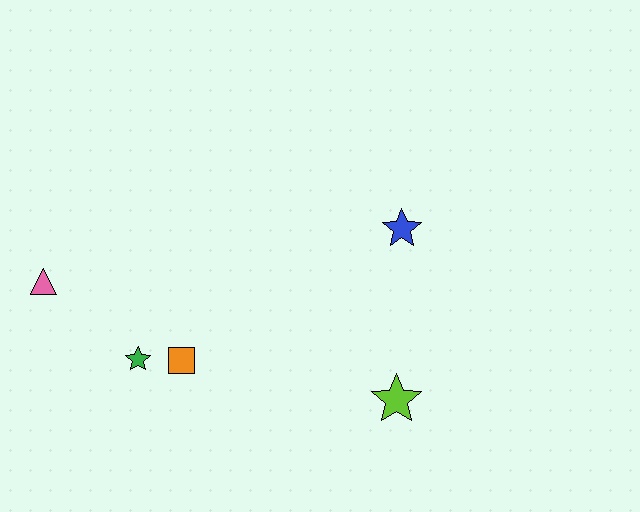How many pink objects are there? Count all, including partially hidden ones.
There is 1 pink object.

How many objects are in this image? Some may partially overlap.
There are 5 objects.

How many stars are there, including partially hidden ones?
There are 3 stars.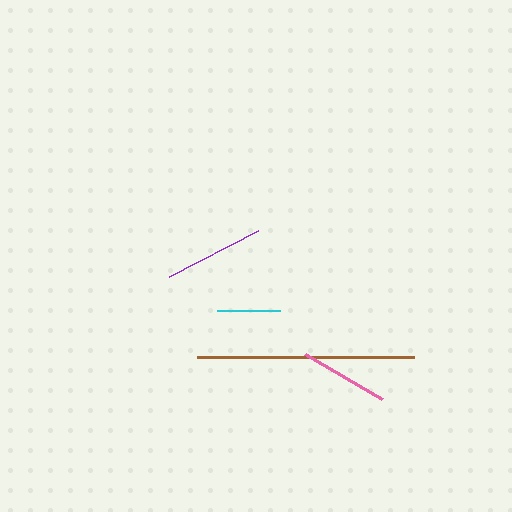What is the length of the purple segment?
The purple segment is approximately 100 pixels long.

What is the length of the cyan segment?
The cyan segment is approximately 63 pixels long.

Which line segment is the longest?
The brown line is the longest at approximately 217 pixels.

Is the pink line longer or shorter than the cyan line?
The pink line is longer than the cyan line.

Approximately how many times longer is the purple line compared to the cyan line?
The purple line is approximately 1.6 times the length of the cyan line.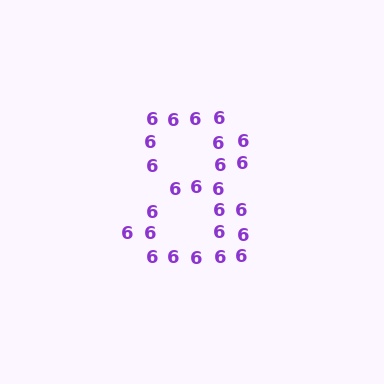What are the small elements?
The small elements are digit 6's.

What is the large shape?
The large shape is the digit 8.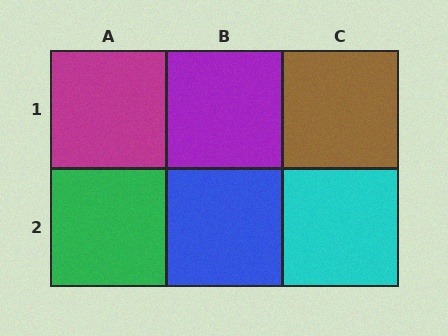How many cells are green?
1 cell is green.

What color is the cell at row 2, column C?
Cyan.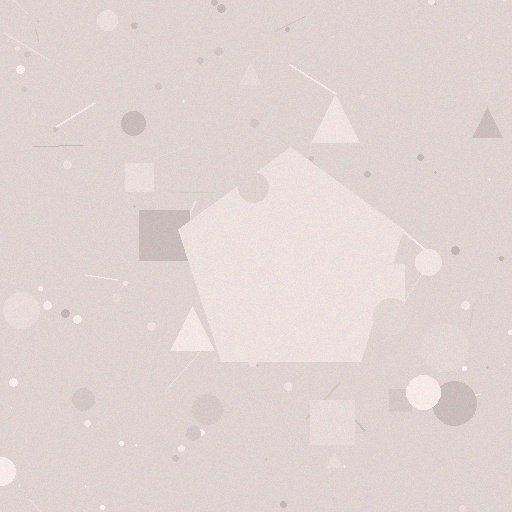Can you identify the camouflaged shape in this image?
The camouflaged shape is a pentagon.